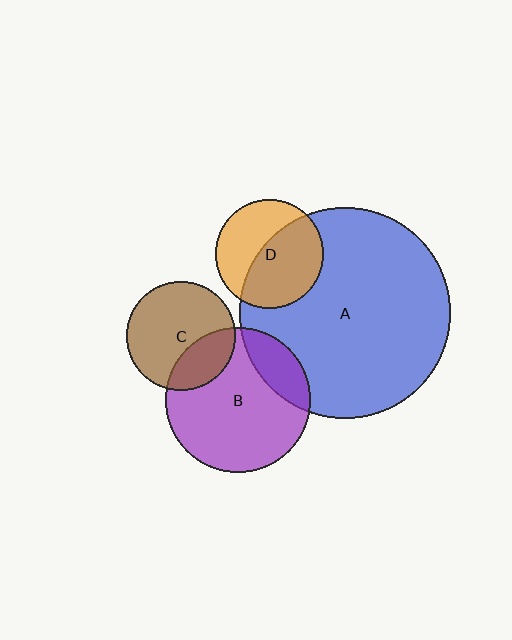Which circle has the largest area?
Circle A (blue).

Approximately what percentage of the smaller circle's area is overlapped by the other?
Approximately 20%.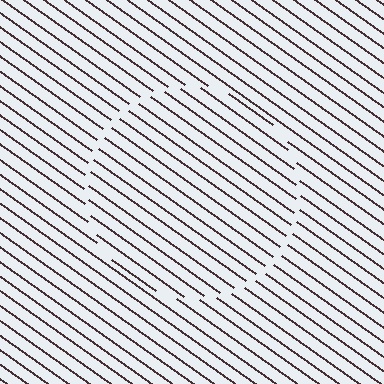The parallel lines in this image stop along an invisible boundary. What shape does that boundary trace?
An illusory circle. The interior of the shape contains the same grating, shifted by half a period — the contour is defined by the phase discontinuity where line-ends from the inner and outer gratings abut.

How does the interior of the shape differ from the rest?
The interior of the shape contains the same grating, shifted by half a period — the contour is defined by the phase discontinuity where line-ends from the inner and outer gratings abut.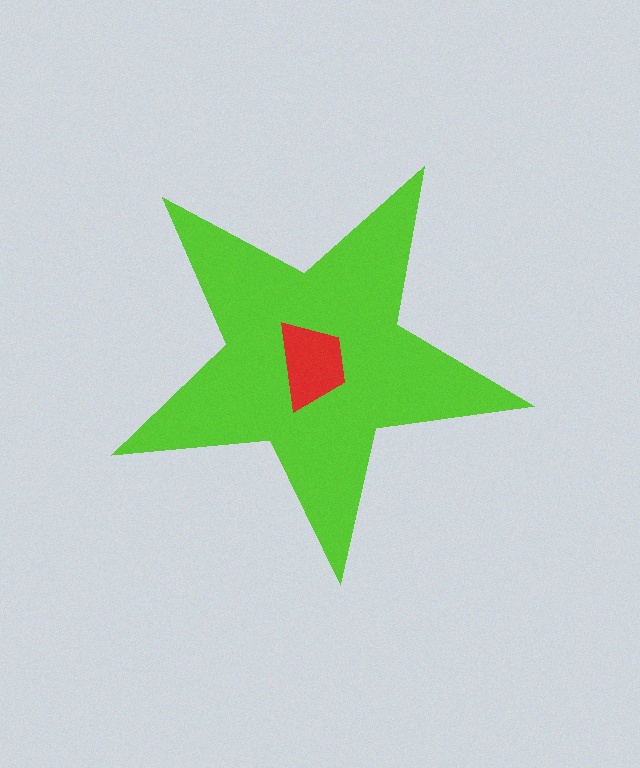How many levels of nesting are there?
2.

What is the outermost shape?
The lime star.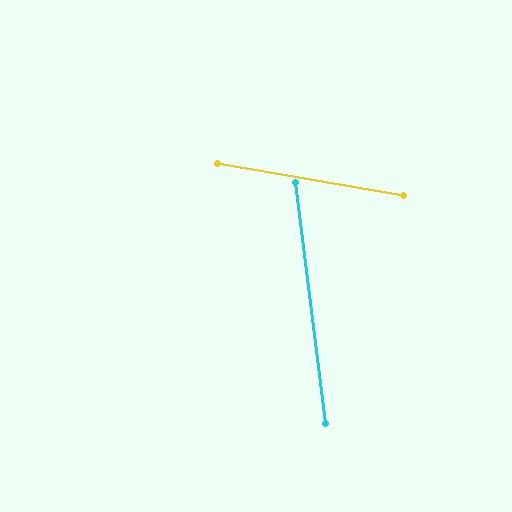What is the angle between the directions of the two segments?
Approximately 73 degrees.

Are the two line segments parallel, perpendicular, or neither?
Neither parallel nor perpendicular — they differ by about 73°.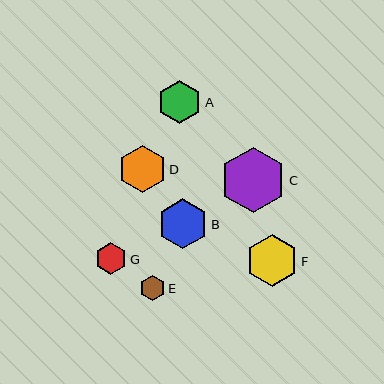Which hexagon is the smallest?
Hexagon E is the smallest with a size of approximately 26 pixels.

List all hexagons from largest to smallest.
From largest to smallest: C, F, B, D, A, G, E.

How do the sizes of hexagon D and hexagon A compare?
Hexagon D and hexagon A are approximately the same size.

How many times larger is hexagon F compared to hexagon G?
Hexagon F is approximately 1.6 times the size of hexagon G.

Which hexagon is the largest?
Hexagon C is the largest with a size of approximately 65 pixels.